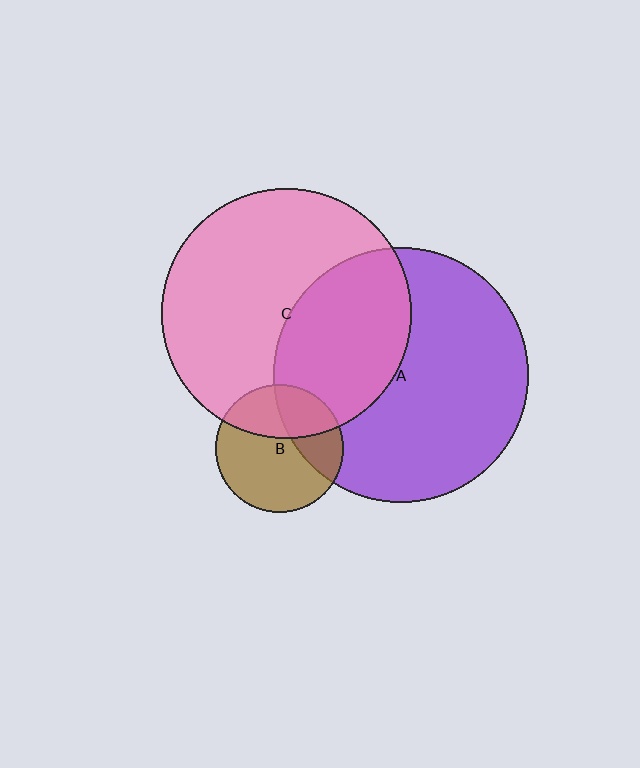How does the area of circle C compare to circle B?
Approximately 3.8 times.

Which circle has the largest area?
Circle A (purple).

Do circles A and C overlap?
Yes.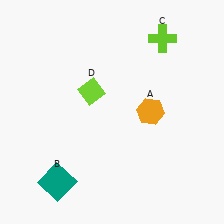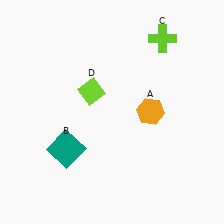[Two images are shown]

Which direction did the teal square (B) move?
The teal square (B) moved up.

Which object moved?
The teal square (B) moved up.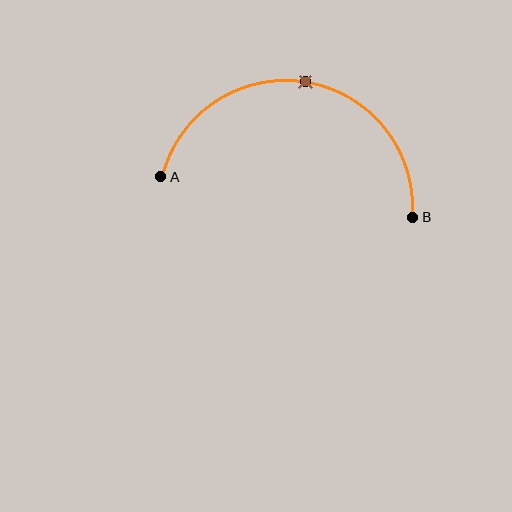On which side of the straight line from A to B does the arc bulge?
The arc bulges above the straight line connecting A and B.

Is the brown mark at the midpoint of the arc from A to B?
Yes. The brown mark lies on the arc at equal arc-length from both A and B — it is the arc midpoint.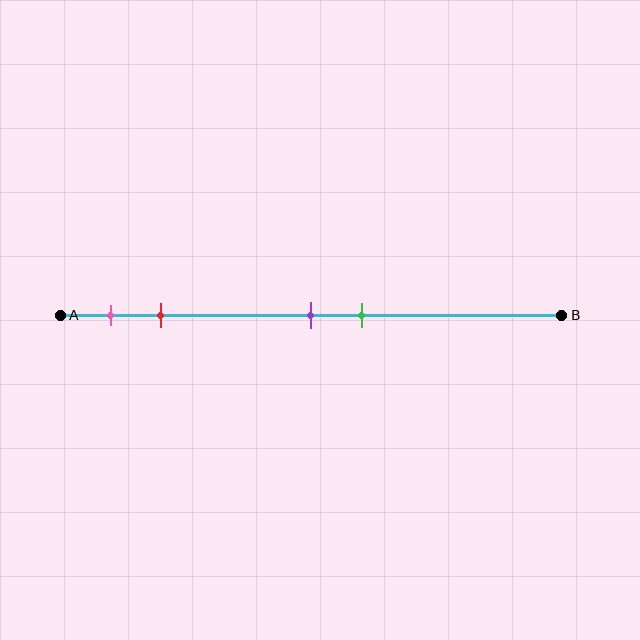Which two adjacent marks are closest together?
The purple and green marks are the closest adjacent pair.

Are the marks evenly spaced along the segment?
No, the marks are not evenly spaced.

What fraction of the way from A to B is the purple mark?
The purple mark is approximately 50% (0.5) of the way from A to B.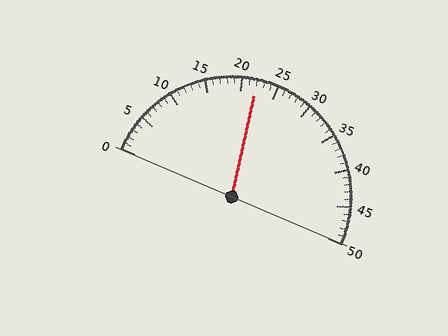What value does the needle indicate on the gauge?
The needle indicates approximately 22.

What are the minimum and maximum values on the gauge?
The gauge ranges from 0 to 50.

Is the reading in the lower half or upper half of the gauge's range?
The reading is in the lower half of the range (0 to 50).